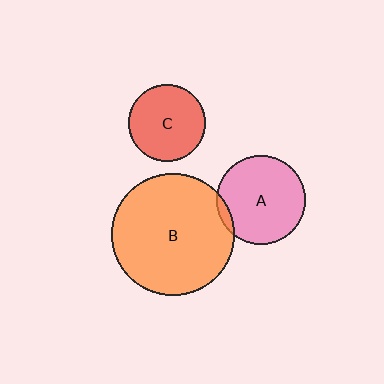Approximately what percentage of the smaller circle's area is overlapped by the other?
Approximately 5%.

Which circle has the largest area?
Circle B (orange).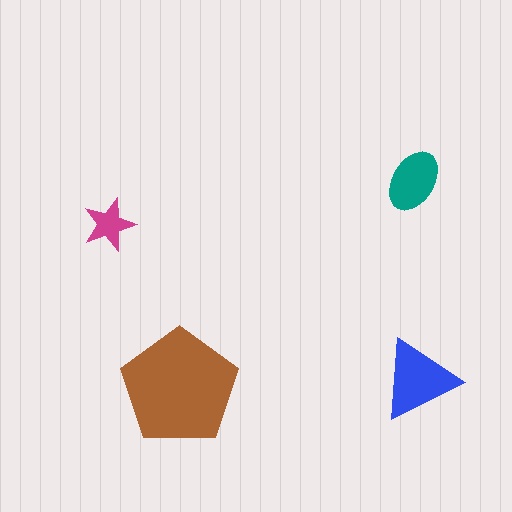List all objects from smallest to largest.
The magenta star, the teal ellipse, the blue triangle, the brown pentagon.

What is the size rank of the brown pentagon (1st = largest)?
1st.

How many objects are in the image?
There are 4 objects in the image.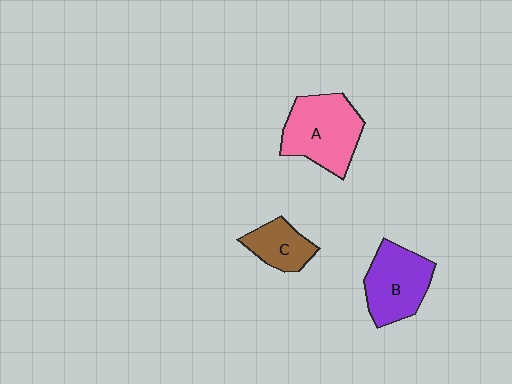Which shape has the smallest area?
Shape C (brown).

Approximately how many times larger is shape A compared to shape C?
Approximately 1.9 times.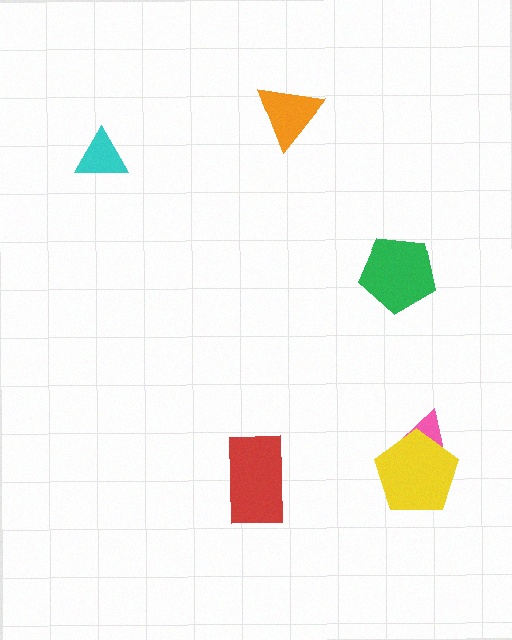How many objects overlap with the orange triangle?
0 objects overlap with the orange triangle.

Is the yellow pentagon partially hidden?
No, no other shape covers it.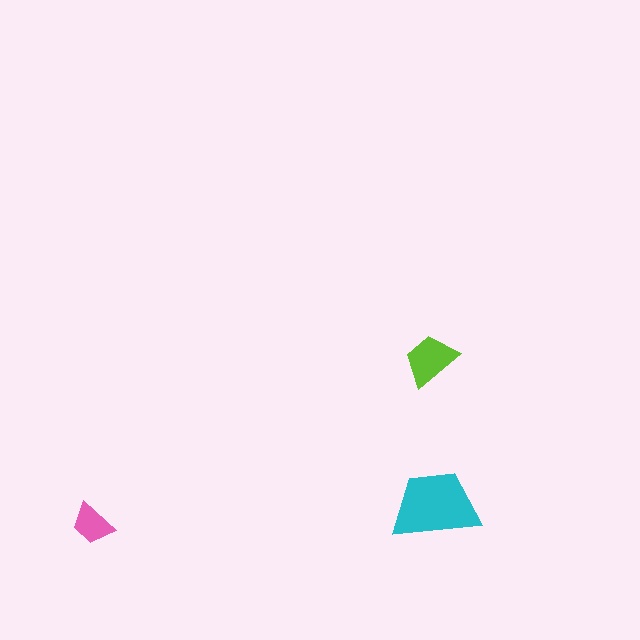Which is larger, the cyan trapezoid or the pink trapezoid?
The cyan one.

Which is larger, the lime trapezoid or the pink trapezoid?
The lime one.